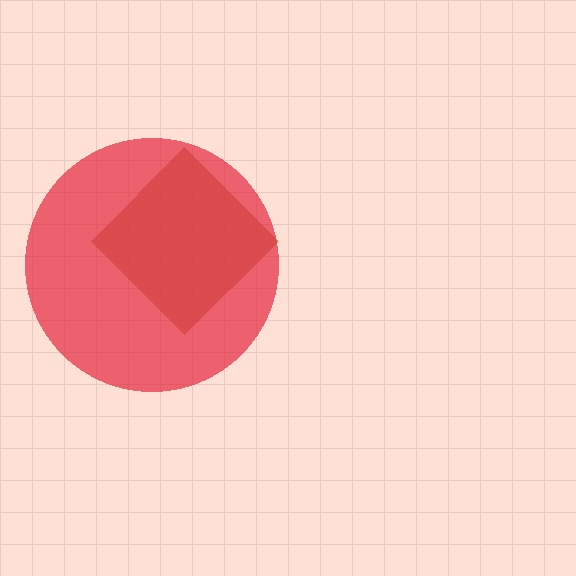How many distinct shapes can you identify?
There are 2 distinct shapes: a brown diamond, a red circle.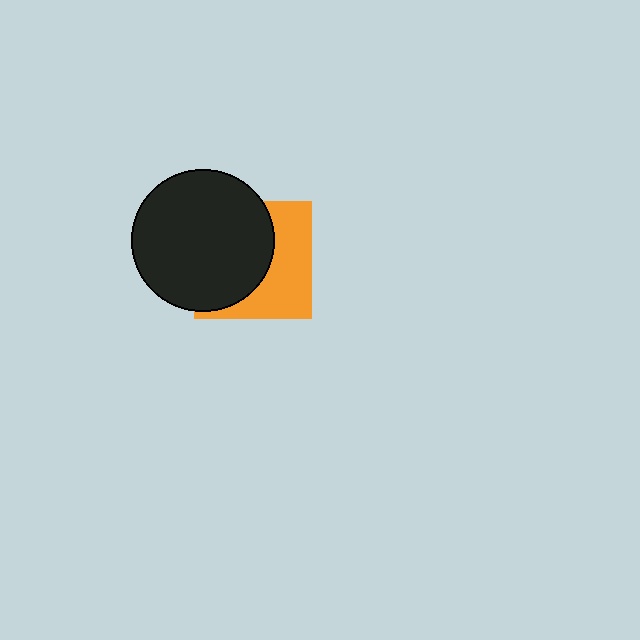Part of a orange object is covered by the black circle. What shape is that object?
It is a square.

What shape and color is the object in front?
The object in front is a black circle.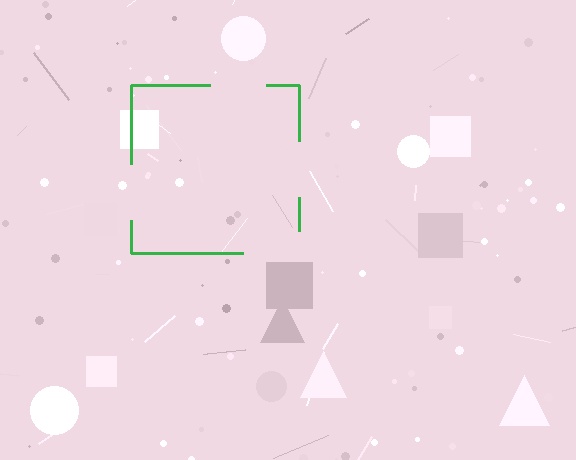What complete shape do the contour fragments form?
The contour fragments form a square.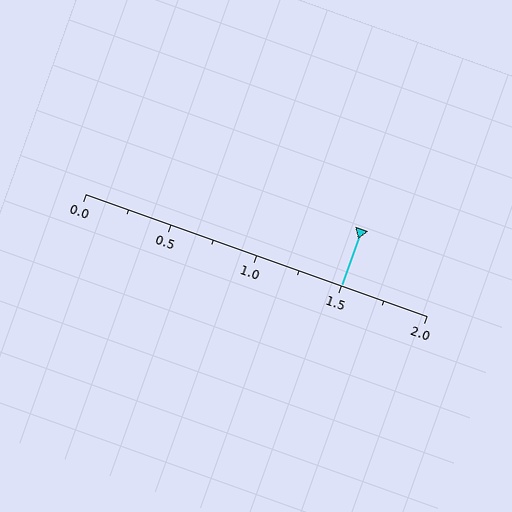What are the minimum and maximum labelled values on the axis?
The axis runs from 0.0 to 2.0.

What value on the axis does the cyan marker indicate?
The marker indicates approximately 1.5.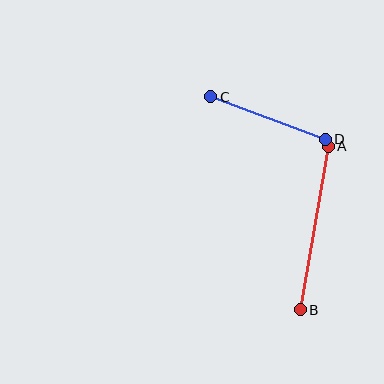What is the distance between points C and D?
The distance is approximately 122 pixels.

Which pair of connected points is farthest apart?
Points A and B are farthest apart.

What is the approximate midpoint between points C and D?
The midpoint is at approximately (268, 118) pixels.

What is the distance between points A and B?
The distance is approximately 166 pixels.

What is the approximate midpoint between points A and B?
The midpoint is at approximately (314, 228) pixels.